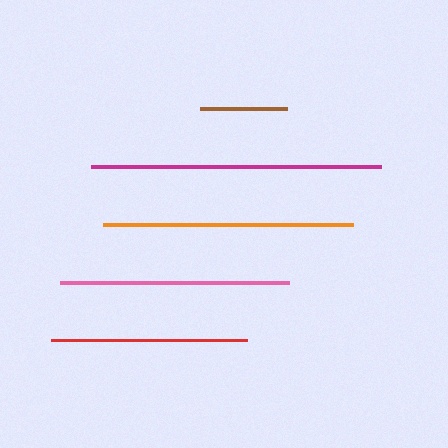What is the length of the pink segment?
The pink segment is approximately 229 pixels long.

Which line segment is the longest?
The magenta line is the longest at approximately 291 pixels.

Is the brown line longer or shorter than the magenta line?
The magenta line is longer than the brown line.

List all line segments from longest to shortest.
From longest to shortest: magenta, orange, pink, red, brown.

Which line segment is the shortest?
The brown line is the shortest at approximately 87 pixels.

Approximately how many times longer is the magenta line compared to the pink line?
The magenta line is approximately 1.3 times the length of the pink line.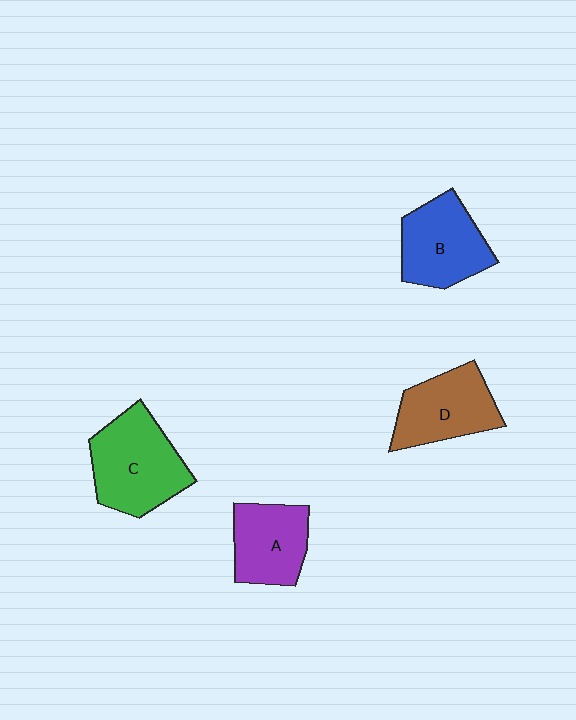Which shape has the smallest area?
Shape A (purple).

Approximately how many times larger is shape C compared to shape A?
Approximately 1.3 times.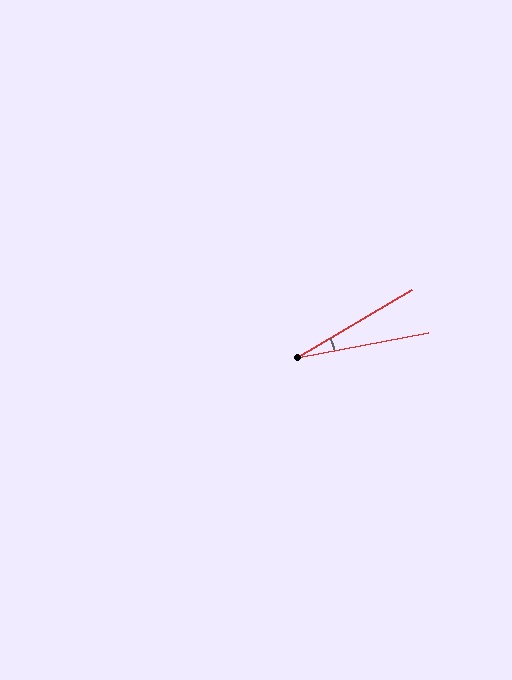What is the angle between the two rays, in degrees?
Approximately 20 degrees.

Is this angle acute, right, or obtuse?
It is acute.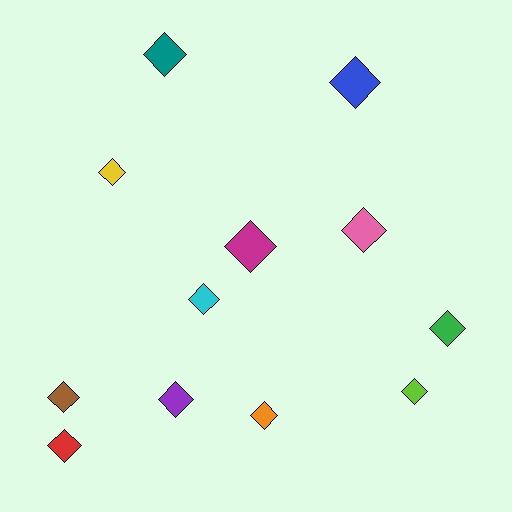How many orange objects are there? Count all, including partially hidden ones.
There is 1 orange object.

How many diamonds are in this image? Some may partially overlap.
There are 12 diamonds.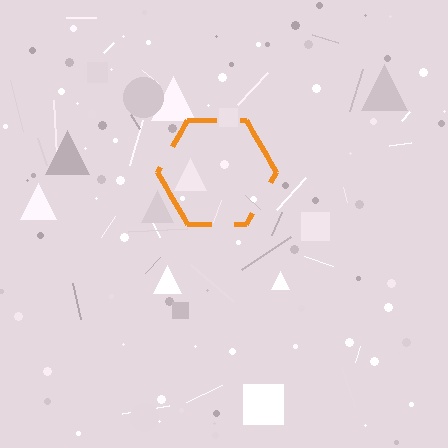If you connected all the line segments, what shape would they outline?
They would outline a hexagon.